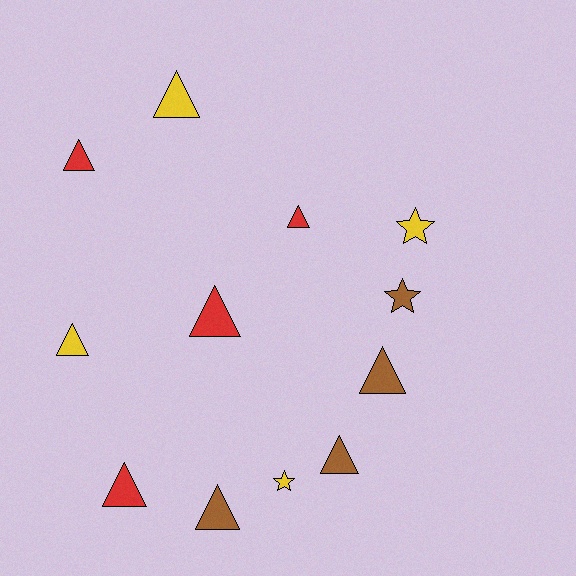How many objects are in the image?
There are 12 objects.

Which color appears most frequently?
Red, with 4 objects.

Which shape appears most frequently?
Triangle, with 9 objects.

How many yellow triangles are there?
There are 2 yellow triangles.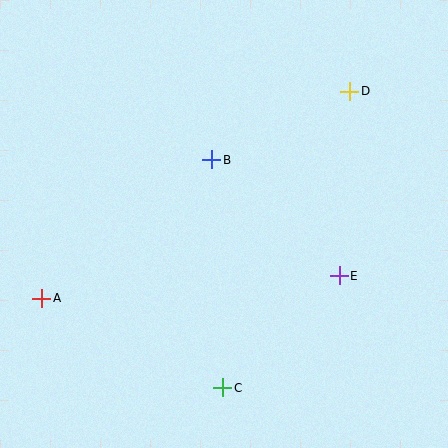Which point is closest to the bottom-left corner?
Point A is closest to the bottom-left corner.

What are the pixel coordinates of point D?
Point D is at (350, 91).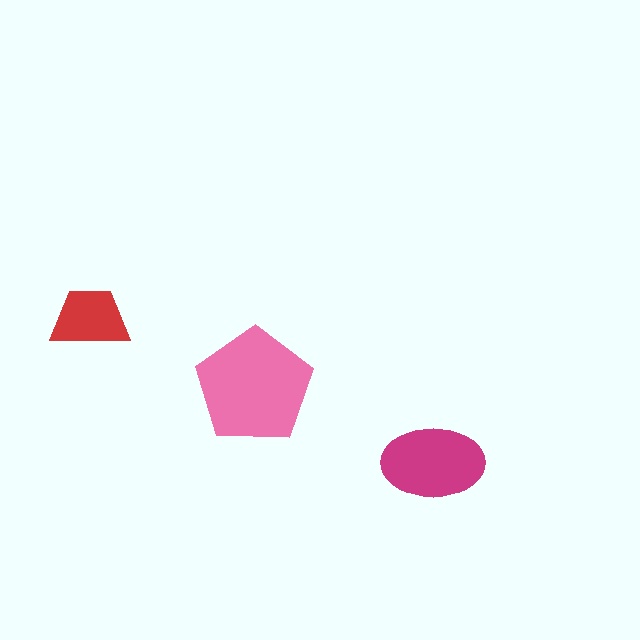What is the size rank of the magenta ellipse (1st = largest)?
2nd.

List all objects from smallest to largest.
The red trapezoid, the magenta ellipse, the pink pentagon.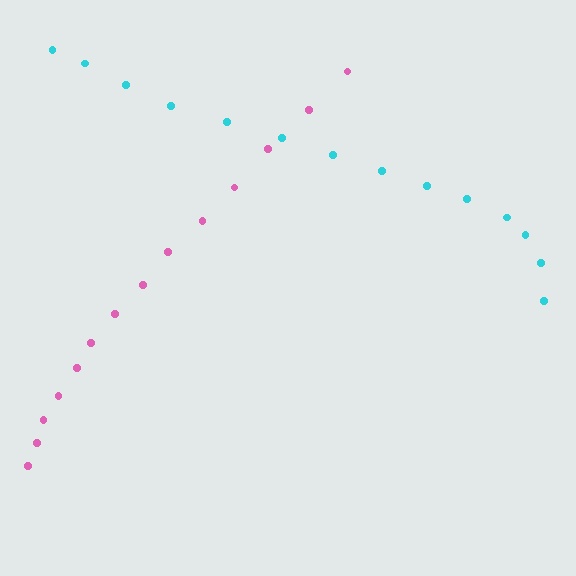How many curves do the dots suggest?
There are 2 distinct paths.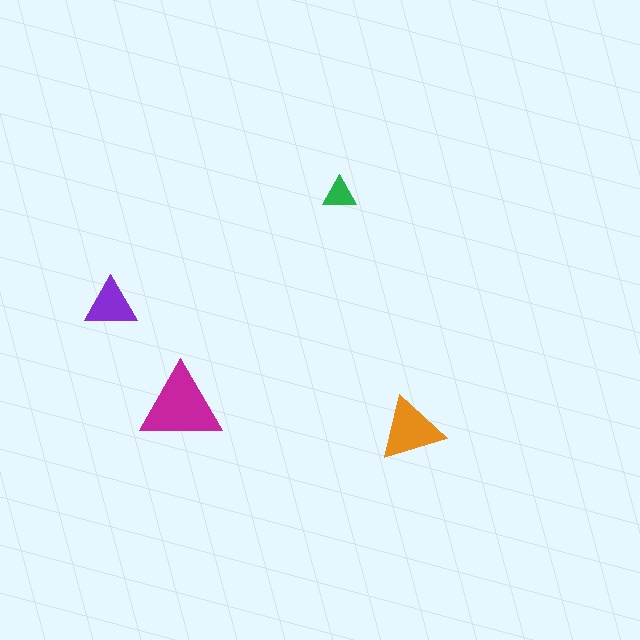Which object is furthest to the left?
The purple triangle is leftmost.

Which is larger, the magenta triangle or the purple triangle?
The magenta one.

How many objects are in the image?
There are 4 objects in the image.